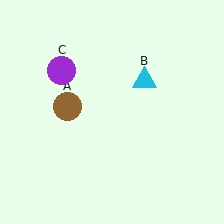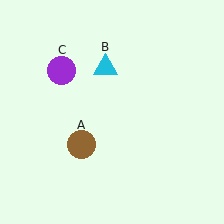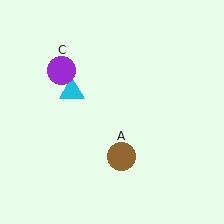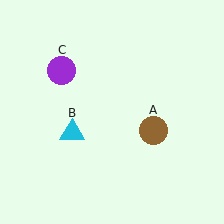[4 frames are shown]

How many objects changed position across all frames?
2 objects changed position: brown circle (object A), cyan triangle (object B).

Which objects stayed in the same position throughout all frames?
Purple circle (object C) remained stationary.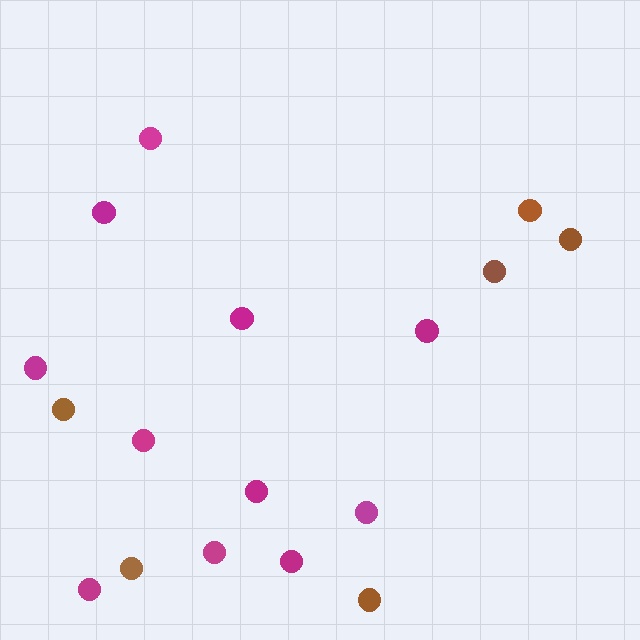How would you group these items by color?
There are 2 groups: one group of magenta circles (11) and one group of brown circles (6).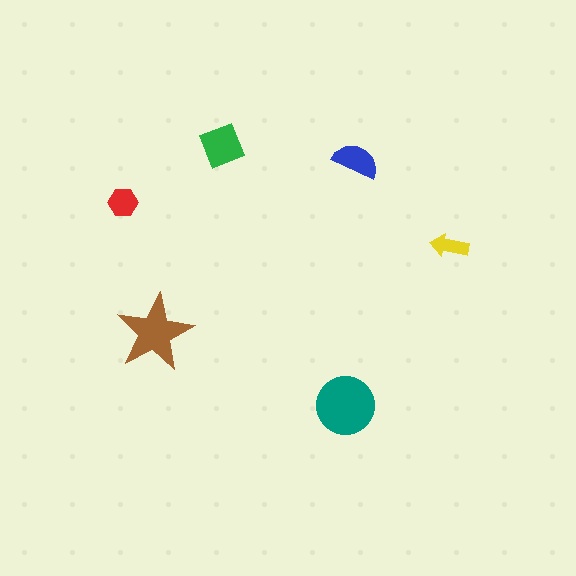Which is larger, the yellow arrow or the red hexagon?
The red hexagon.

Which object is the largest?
The teal circle.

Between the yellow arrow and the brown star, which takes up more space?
The brown star.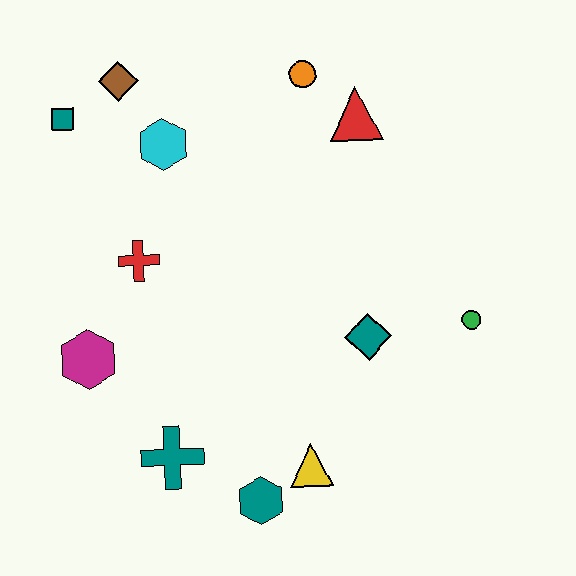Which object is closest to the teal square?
The brown diamond is closest to the teal square.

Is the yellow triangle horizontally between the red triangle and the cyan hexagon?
Yes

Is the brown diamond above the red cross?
Yes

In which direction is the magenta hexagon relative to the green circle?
The magenta hexagon is to the left of the green circle.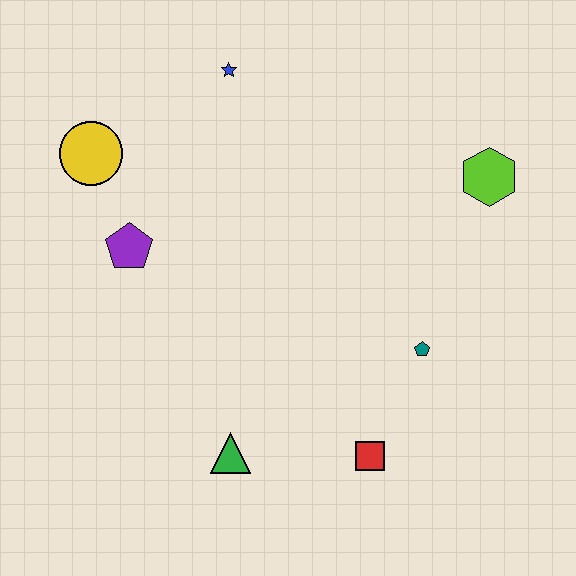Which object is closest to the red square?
The teal pentagon is closest to the red square.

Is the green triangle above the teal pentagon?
No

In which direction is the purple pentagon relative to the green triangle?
The purple pentagon is above the green triangle.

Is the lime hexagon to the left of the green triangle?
No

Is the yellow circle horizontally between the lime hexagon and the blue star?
No